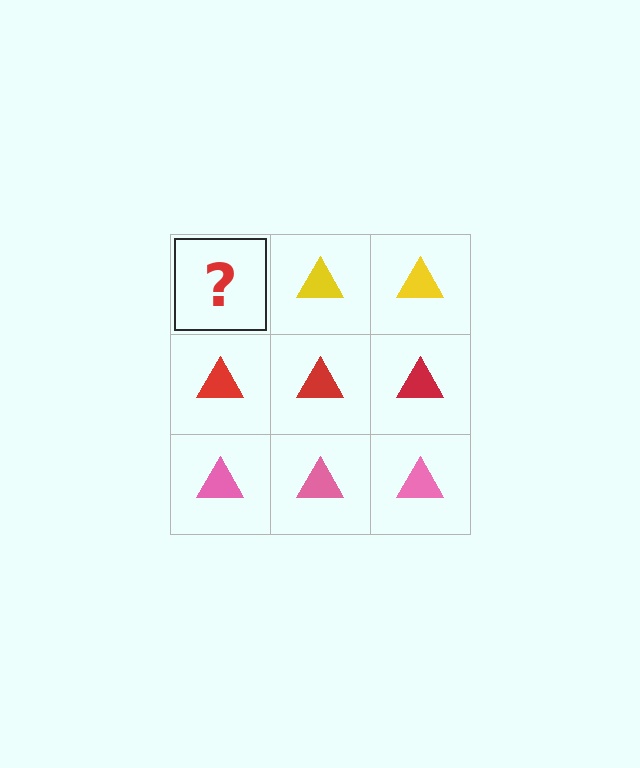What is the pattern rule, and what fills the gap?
The rule is that each row has a consistent color. The gap should be filled with a yellow triangle.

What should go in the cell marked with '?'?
The missing cell should contain a yellow triangle.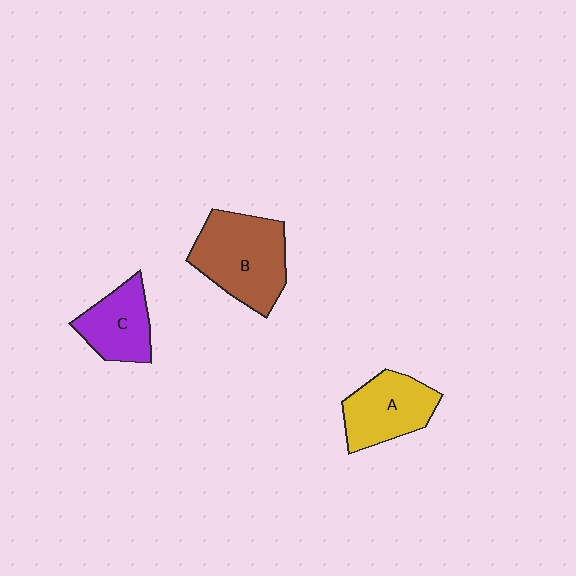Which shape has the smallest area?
Shape C (purple).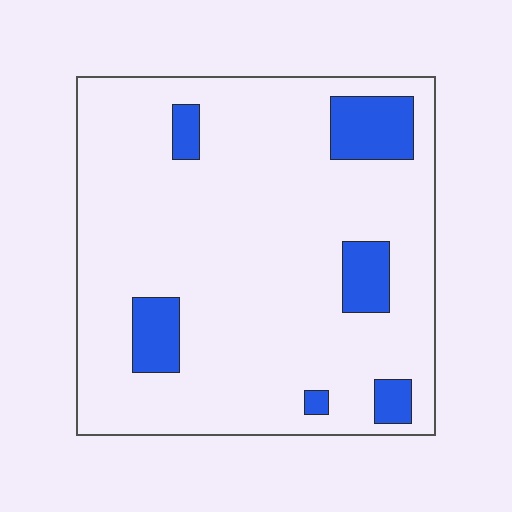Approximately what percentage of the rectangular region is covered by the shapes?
Approximately 15%.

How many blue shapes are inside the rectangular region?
6.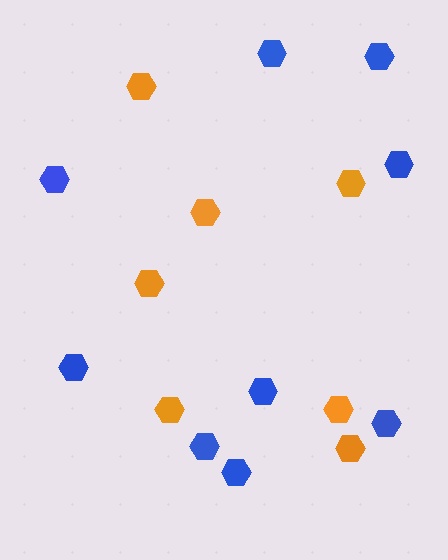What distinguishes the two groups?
There are 2 groups: one group of orange hexagons (7) and one group of blue hexagons (9).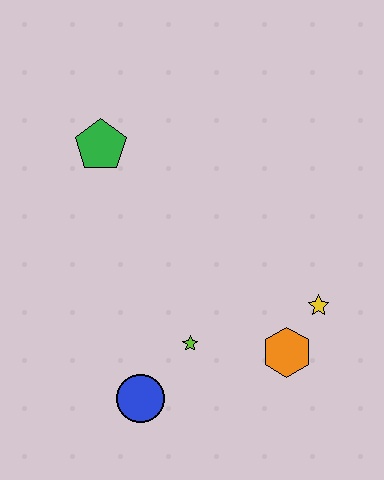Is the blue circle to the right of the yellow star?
No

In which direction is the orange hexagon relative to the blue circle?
The orange hexagon is to the right of the blue circle.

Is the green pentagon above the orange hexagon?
Yes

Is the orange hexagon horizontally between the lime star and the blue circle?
No